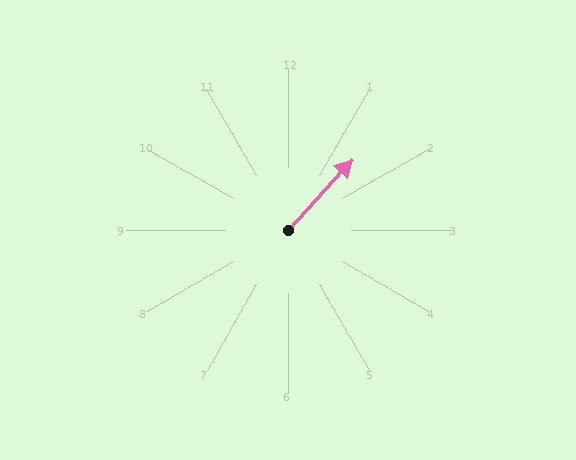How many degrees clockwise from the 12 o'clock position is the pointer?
Approximately 42 degrees.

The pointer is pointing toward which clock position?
Roughly 1 o'clock.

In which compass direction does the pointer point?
Northeast.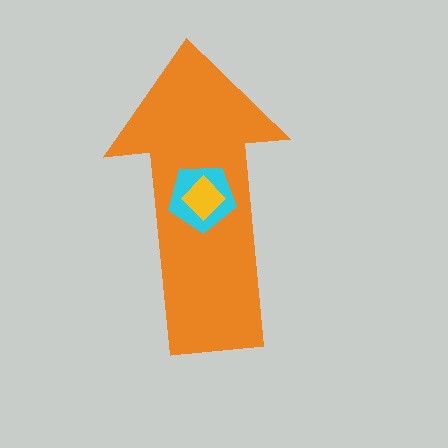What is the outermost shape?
The orange arrow.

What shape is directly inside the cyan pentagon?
The yellow diamond.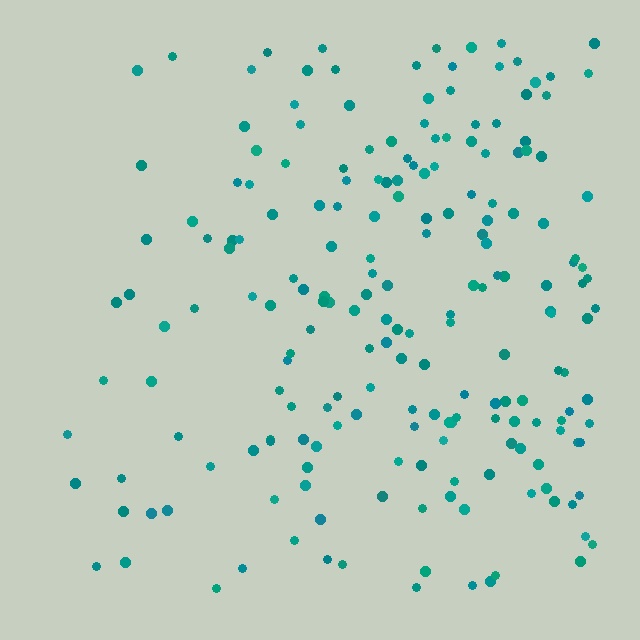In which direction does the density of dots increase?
From left to right, with the right side densest.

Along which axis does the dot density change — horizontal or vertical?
Horizontal.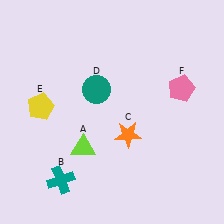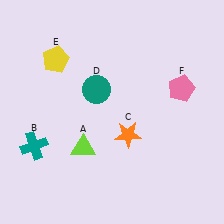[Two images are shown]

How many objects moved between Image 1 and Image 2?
2 objects moved between the two images.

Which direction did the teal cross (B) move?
The teal cross (B) moved up.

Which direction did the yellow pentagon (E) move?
The yellow pentagon (E) moved up.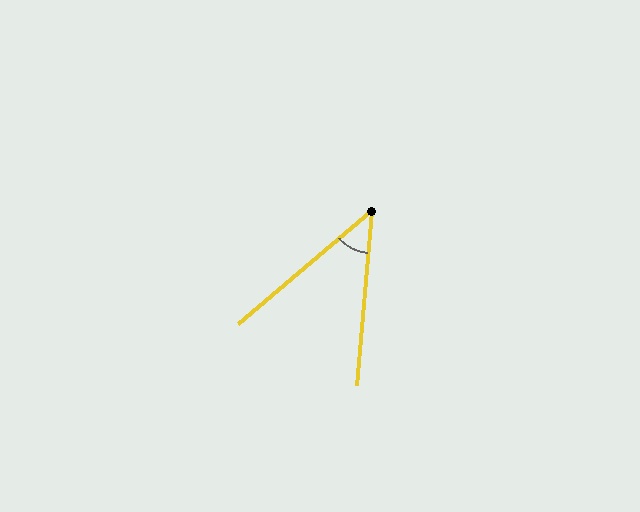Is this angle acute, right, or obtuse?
It is acute.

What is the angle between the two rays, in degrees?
Approximately 44 degrees.